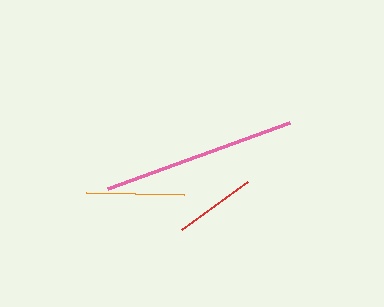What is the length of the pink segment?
The pink segment is approximately 193 pixels long.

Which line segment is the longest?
The pink line is the longest at approximately 193 pixels.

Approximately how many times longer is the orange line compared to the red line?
The orange line is approximately 1.2 times the length of the red line.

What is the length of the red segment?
The red segment is approximately 81 pixels long.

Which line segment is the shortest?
The red line is the shortest at approximately 81 pixels.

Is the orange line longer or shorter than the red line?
The orange line is longer than the red line.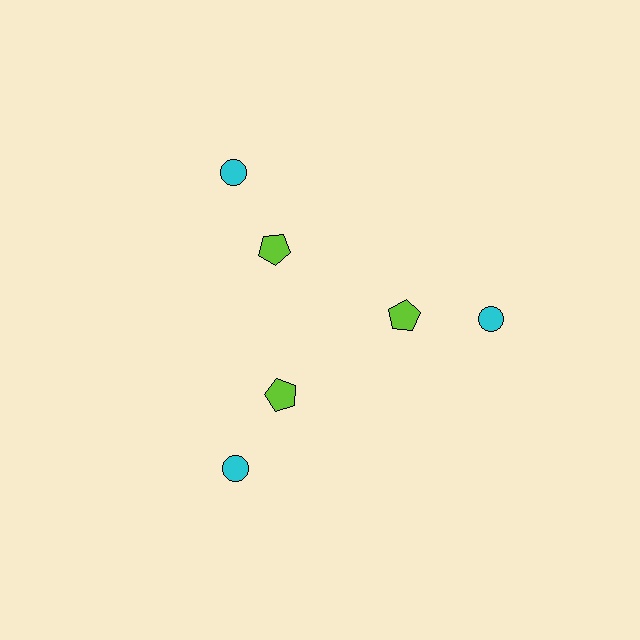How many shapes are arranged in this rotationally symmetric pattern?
There are 6 shapes, arranged in 3 groups of 2.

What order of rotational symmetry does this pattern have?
This pattern has 3-fold rotational symmetry.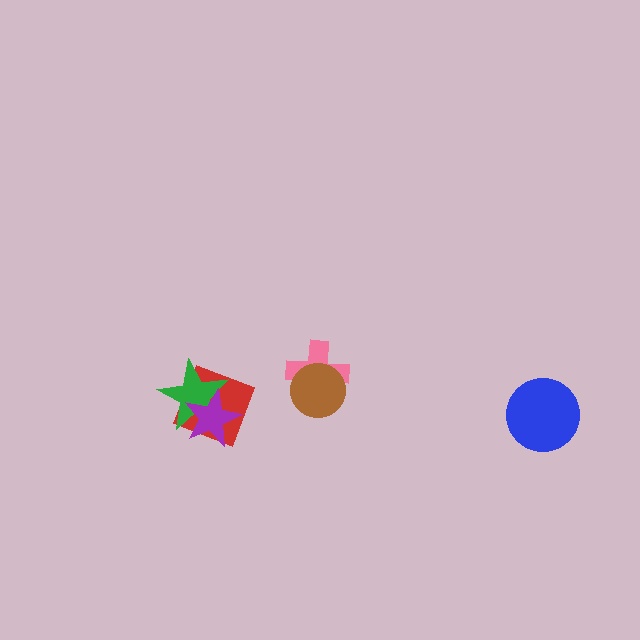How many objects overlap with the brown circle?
1 object overlaps with the brown circle.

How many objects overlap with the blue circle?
0 objects overlap with the blue circle.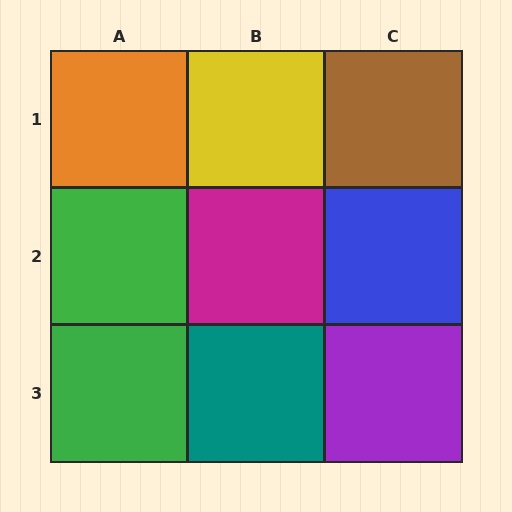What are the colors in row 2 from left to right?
Green, magenta, blue.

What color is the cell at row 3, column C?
Purple.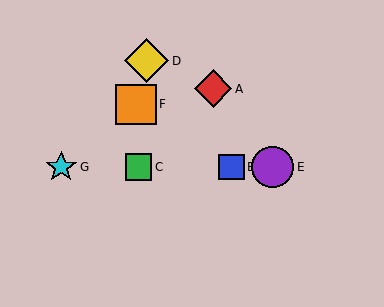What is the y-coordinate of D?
Object D is at y≈61.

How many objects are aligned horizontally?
4 objects (B, C, E, G) are aligned horizontally.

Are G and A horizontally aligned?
No, G is at y≈167 and A is at y≈89.